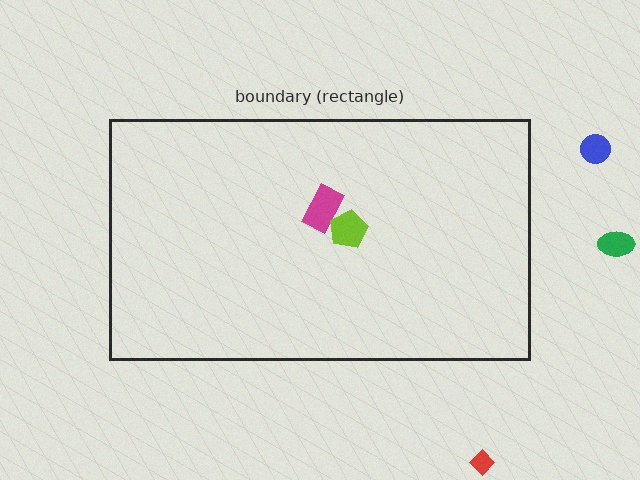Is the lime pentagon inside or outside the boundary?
Inside.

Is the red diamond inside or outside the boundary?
Outside.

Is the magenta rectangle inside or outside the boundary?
Inside.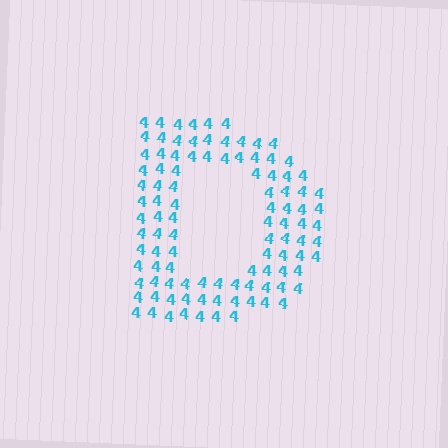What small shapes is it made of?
It is made of small digit 4's.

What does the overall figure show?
The overall figure shows the letter D.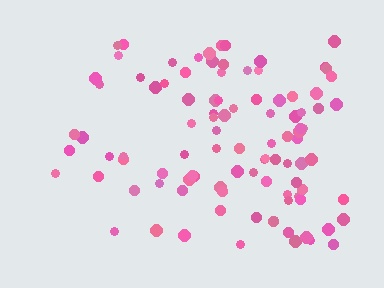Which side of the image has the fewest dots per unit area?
The left.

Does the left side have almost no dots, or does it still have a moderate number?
Still a moderate number, just noticeably fewer than the right.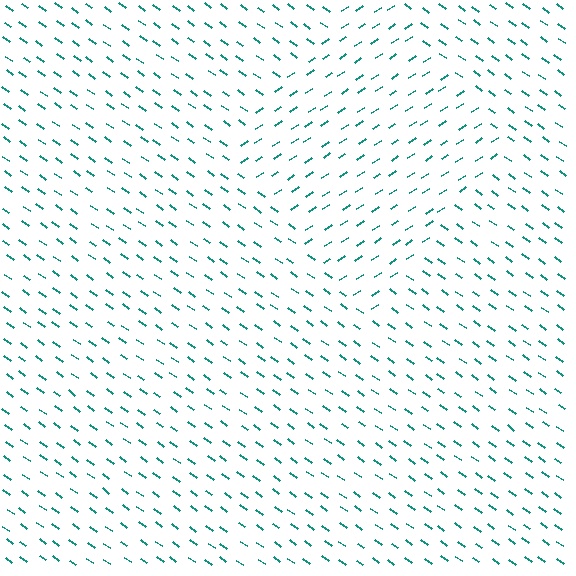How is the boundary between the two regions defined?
The boundary is defined purely by a change in line orientation (approximately 69 degrees difference). All lines are the same color and thickness.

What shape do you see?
I see a diamond.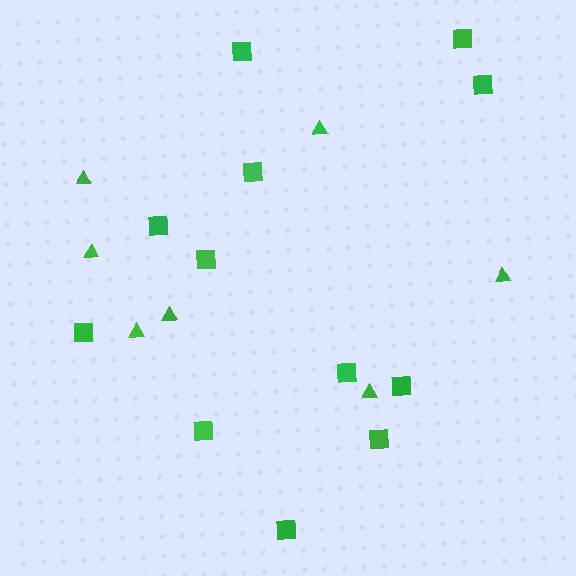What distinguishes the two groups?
There are 2 groups: one group of squares (12) and one group of triangles (7).